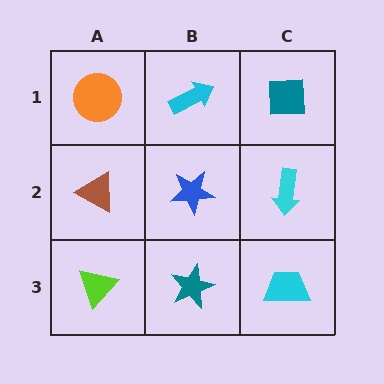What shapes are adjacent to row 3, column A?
A brown triangle (row 2, column A), a teal star (row 3, column B).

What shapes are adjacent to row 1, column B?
A blue star (row 2, column B), an orange circle (row 1, column A), a teal square (row 1, column C).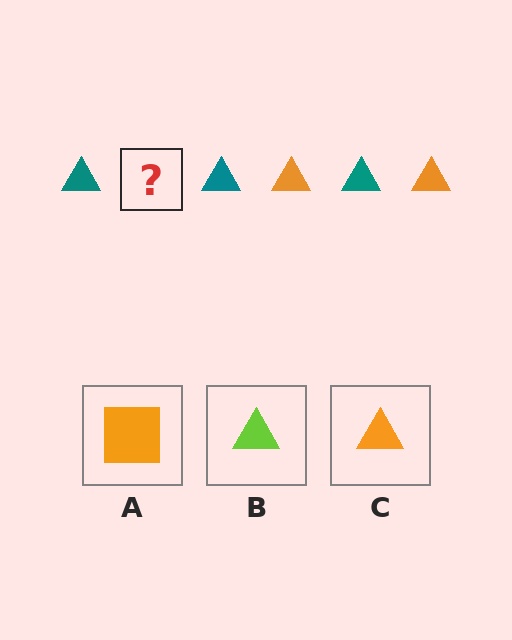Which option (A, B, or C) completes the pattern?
C.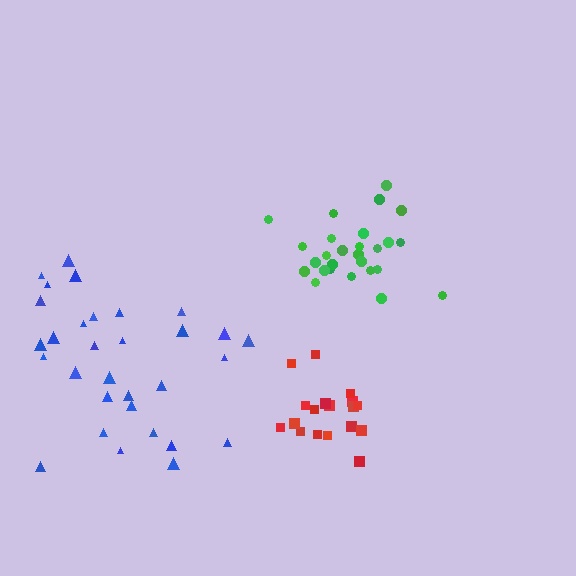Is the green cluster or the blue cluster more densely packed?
Green.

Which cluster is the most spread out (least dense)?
Blue.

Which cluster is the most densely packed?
Red.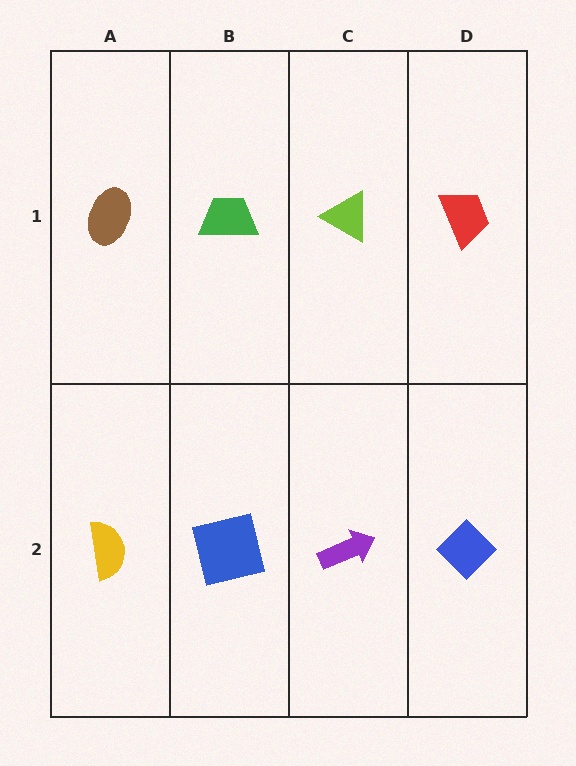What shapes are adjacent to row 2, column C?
A lime triangle (row 1, column C), a blue square (row 2, column B), a blue diamond (row 2, column D).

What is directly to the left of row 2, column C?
A blue square.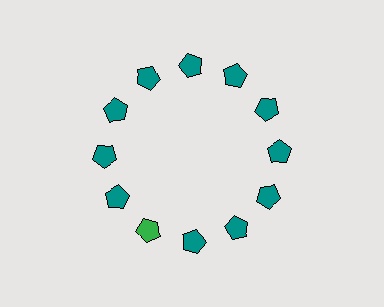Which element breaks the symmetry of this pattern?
The green pentagon at roughly the 7 o'clock position breaks the symmetry. All other shapes are teal pentagons.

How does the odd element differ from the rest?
It has a different color: green instead of teal.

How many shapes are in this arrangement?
There are 12 shapes arranged in a ring pattern.